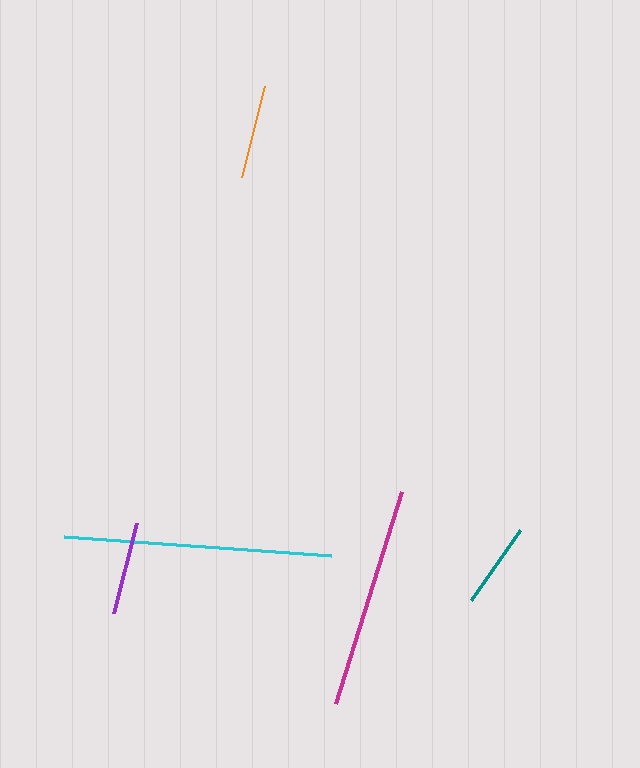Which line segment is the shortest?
The teal line is the shortest at approximately 86 pixels.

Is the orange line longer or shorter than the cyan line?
The cyan line is longer than the orange line.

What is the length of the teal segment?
The teal segment is approximately 86 pixels long.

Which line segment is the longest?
The cyan line is the longest at approximately 267 pixels.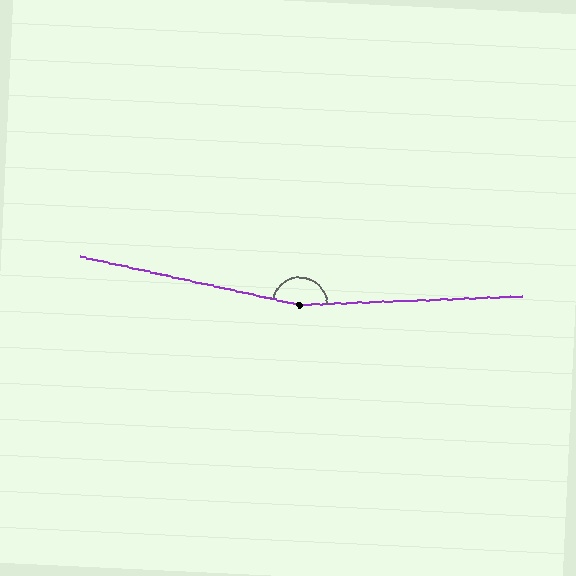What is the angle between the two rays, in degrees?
Approximately 165 degrees.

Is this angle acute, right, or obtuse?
It is obtuse.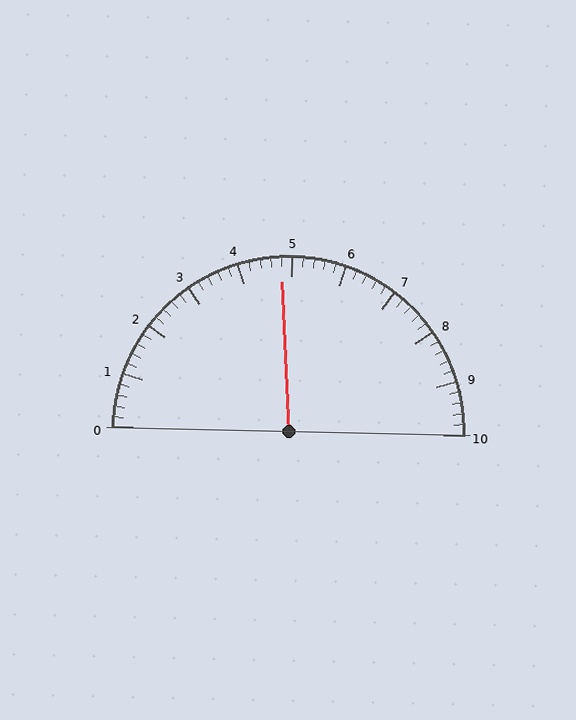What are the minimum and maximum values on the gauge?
The gauge ranges from 0 to 10.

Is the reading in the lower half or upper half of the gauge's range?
The reading is in the lower half of the range (0 to 10).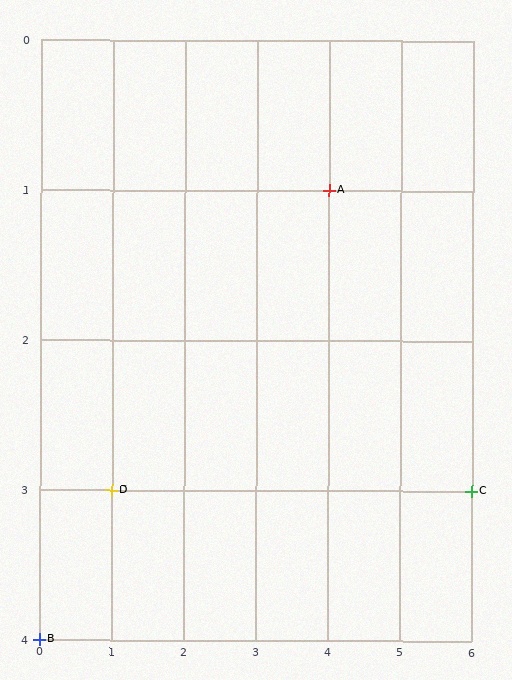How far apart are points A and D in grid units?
Points A and D are 3 columns and 2 rows apart (about 3.6 grid units diagonally).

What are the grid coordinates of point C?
Point C is at grid coordinates (6, 3).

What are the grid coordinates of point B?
Point B is at grid coordinates (0, 4).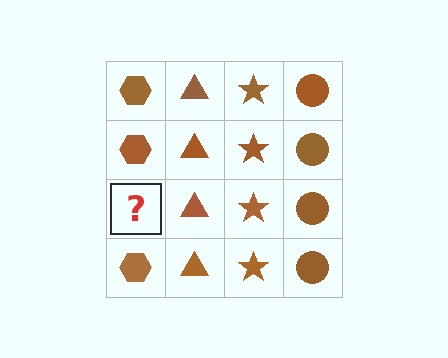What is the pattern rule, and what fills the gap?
The rule is that each column has a consistent shape. The gap should be filled with a brown hexagon.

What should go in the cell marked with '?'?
The missing cell should contain a brown hexagon.